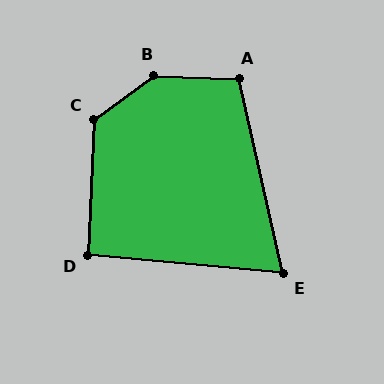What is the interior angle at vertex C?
Approximately 128 degrees (obtuse).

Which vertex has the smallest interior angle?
E, at approximately 72 degrees.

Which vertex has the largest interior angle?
B, at approximately 142 degrees.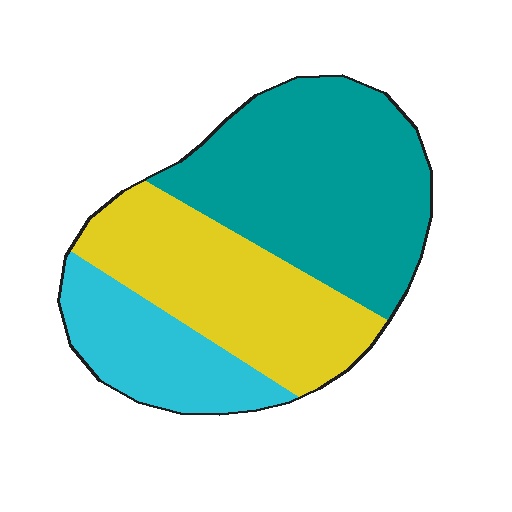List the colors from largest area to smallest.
From largest to smallest: teal, yellow, cyan.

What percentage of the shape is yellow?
Yellow takes up between a quarter and a half of the shape.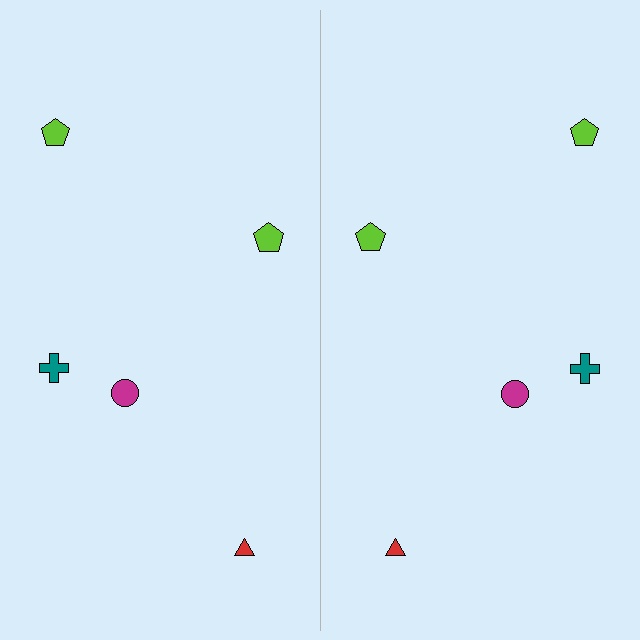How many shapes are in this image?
There are 10 shapes in this image.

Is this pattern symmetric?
Yes, this pattern has bilateral (reflection) symmetry.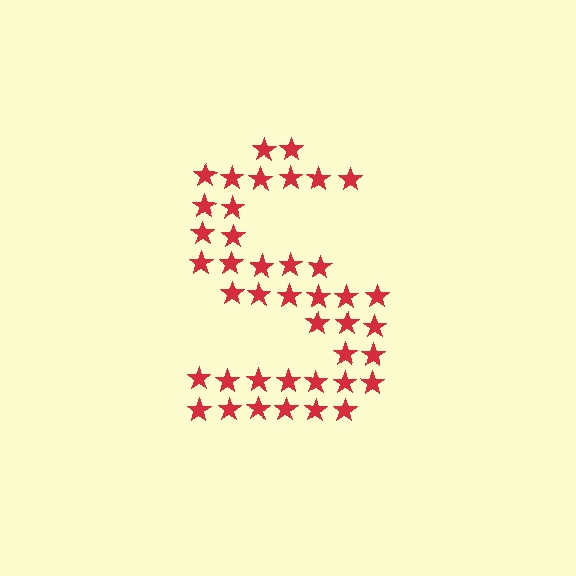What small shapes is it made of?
It is made of small stars.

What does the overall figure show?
The overall figure shows the letter S.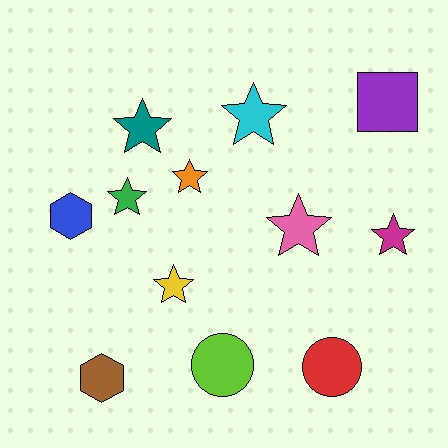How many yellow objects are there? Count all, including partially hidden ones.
There is 1 yellow object.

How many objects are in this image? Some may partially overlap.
There are 12 objects.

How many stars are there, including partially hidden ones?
There are 7 stars.